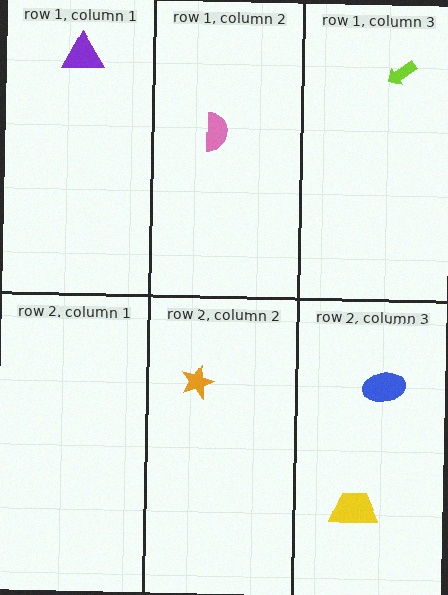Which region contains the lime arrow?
The row 1, column 3 region.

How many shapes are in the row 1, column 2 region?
1.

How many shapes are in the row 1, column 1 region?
1.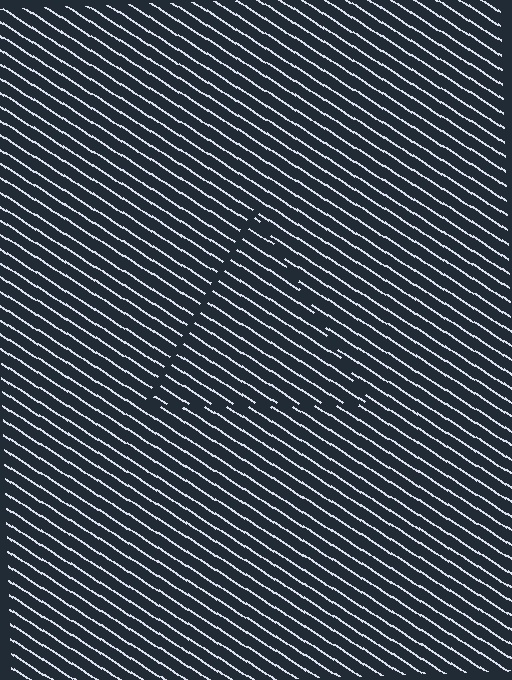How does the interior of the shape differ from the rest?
The interior of the shape contains the same grating, shifted by half a period — the contour is defined by the phase discontinuity where line-ends from the inner and outer gratings abut.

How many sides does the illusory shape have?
3 sides — the line-ends trace a triangle.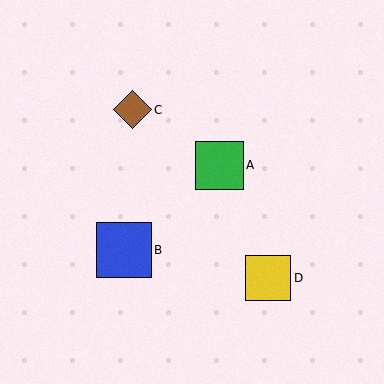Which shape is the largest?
The blue square (labeled B) is the largest.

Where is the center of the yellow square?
The center of the yellow square is at (268, 278).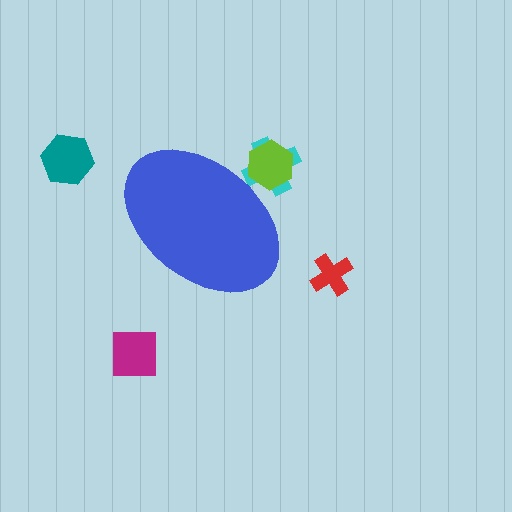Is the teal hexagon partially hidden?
No, the teal hexagon is fully visible.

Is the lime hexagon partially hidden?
Yes, the lime hexagon is partially hidden behind the blue ellipse.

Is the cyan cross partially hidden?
Yes, the cyan cross is partially hidden behind the blue ellipse.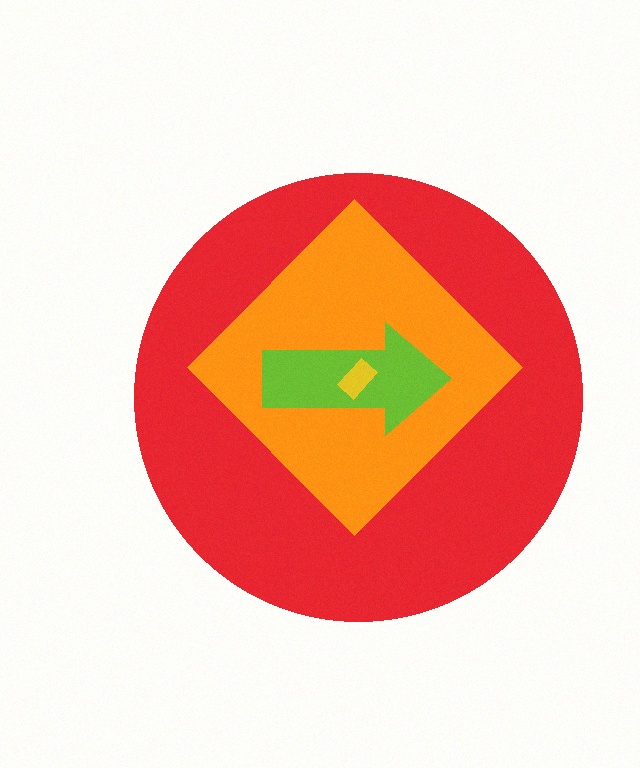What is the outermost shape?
The red circle.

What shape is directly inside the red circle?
The orange diamond.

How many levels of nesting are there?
4.